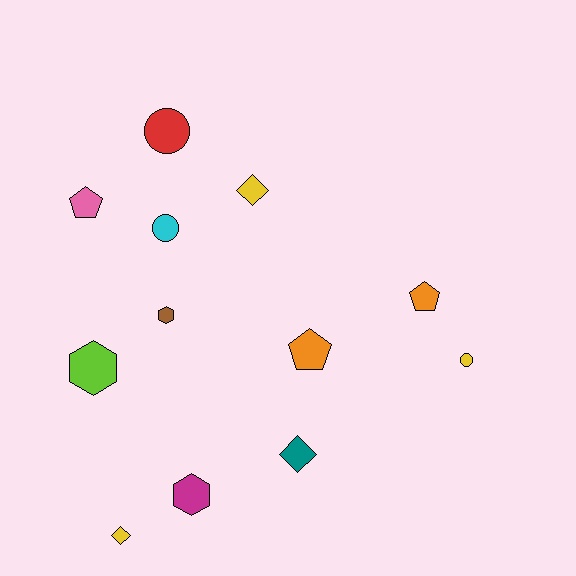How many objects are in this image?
There are 12 objects.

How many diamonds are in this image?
There are 3 diamonds.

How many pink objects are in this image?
There is 1 pink object.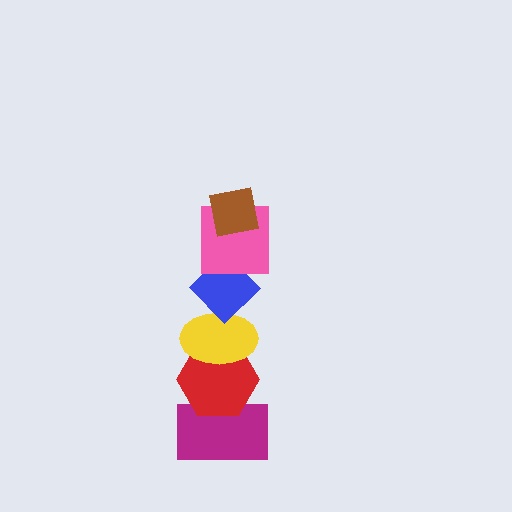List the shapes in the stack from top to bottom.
From top to bottom: the brown square, the pink square, the blue diamond, the yellow ellipse, the red hexagon, the magenta rectangle.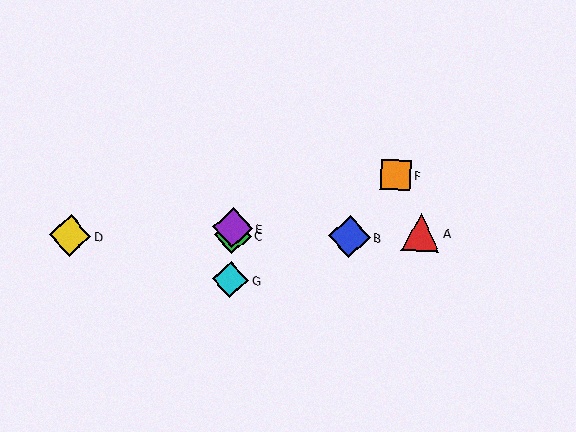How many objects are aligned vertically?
3 objects (C, E, G) are aligned vertically.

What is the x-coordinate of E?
Object E is at x≈233.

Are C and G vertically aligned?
Yes, both are at x≈233.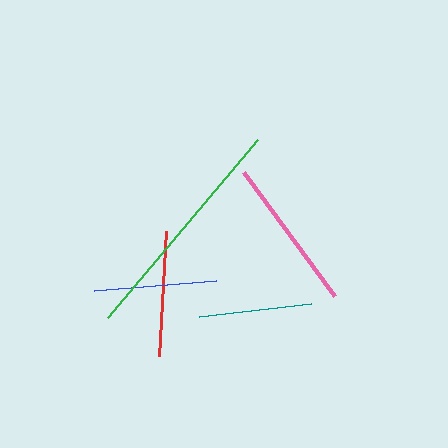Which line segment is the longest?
The green line is the longest at approximately 233 pixels.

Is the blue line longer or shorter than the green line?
The green line is longer than the blue line.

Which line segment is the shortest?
The teal line is the shortest at approximately 113 pixels.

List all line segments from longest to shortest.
From longest to shortest: green, pink, red, blue, teal.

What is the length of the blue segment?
The blue segment is approximately 122 pixels long.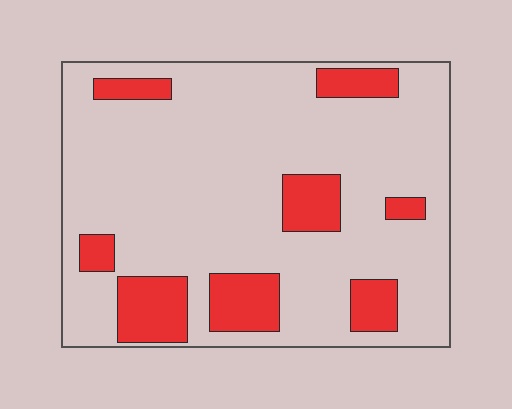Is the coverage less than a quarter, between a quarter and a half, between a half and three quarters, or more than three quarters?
Less than a quarter.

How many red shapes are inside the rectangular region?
8.